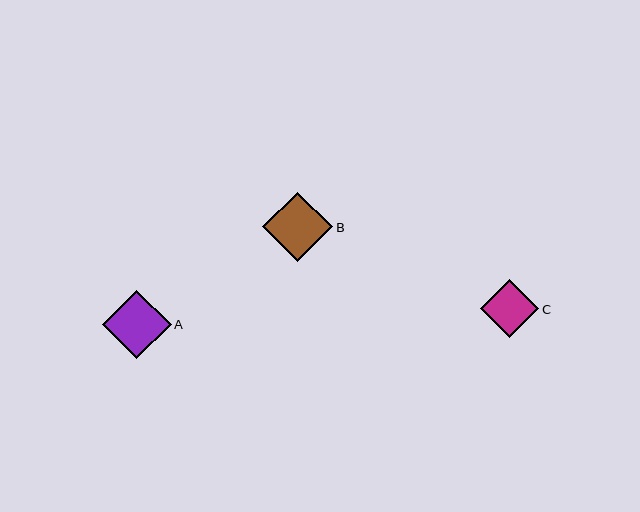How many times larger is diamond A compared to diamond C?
Diamond A is approximately 1.2 times the size of diamond C.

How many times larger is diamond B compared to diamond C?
Diamond B is approximately 1.2 times the size of diamond C.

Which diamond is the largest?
Diamond B is the largest with a size of approximately 70 pixels.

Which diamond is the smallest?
Diamond C is the smallest with a size of approximately 58 pixels.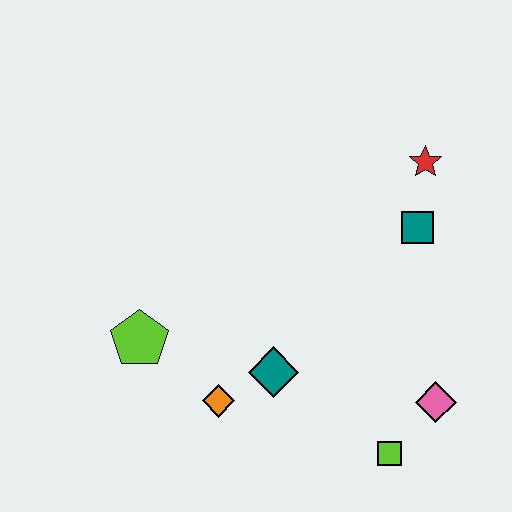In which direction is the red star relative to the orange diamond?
The red star is above the orange diamond.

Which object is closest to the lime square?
The pink diamond is closest to the lime square.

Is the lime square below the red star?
Yes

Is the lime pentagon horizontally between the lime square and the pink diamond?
No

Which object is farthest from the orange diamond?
The red star is farthest from the orange diamond.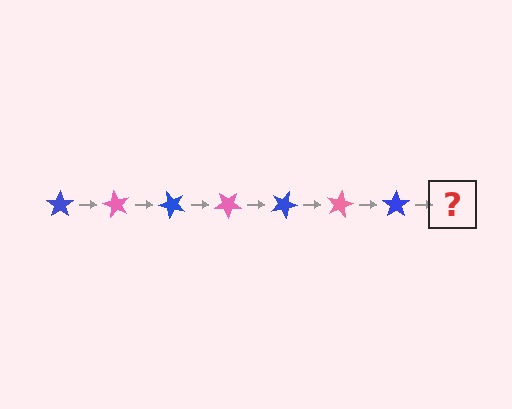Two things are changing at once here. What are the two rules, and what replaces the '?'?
The two rules are that it rotates 60 degrees each step and the color cycles through blue and pink. The '?' should be a pink star, rotated 420 degrees from the start.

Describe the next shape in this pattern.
It should be a pink star, rotated 420 degrees from the start.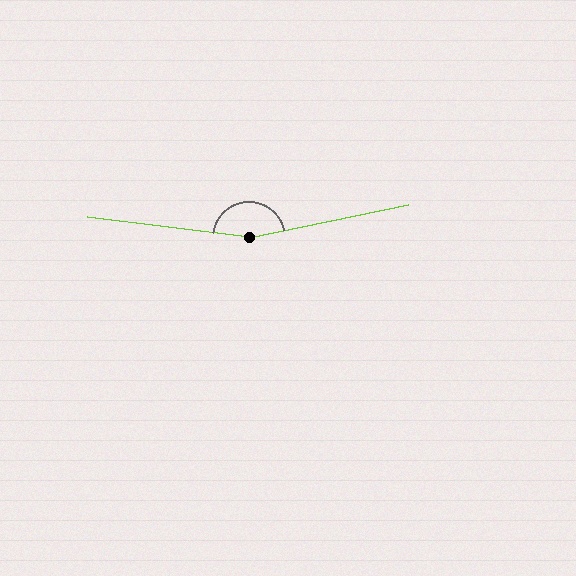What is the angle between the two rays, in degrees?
Approximately 161 degrees.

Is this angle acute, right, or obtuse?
It is obtuse.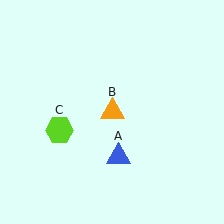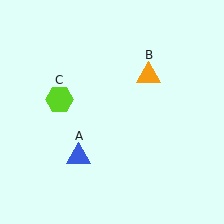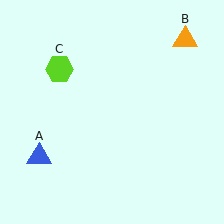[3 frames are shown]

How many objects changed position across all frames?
3 objects changed position: blue triangle (object A), orange triangle (object B), lime hexagon (object C).